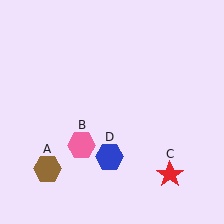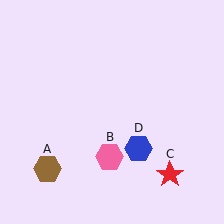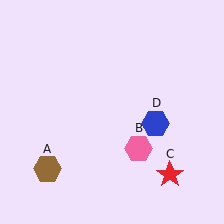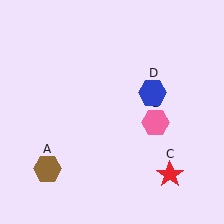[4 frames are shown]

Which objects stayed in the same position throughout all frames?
Brown hexagon (object A) and red star (object C) remained stationary.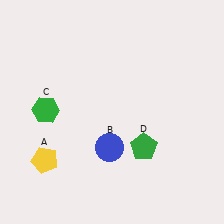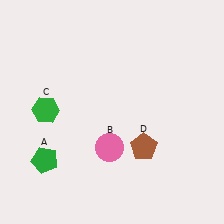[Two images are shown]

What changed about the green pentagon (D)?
In Image 1, D is green. In Image 2, it changed to brown.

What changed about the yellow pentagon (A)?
In Image 1, A is yellow. In Image 2, it changed to green.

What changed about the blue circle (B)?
In Image 1, B is blue. In Image 2, it changed to pink.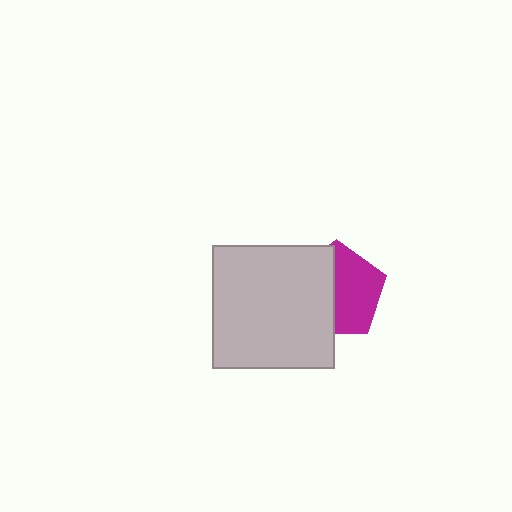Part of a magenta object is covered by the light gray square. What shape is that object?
It is a pentagon.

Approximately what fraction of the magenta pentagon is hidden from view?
Roughly 48% of the magenta pentagon is hidden behind the light gray square.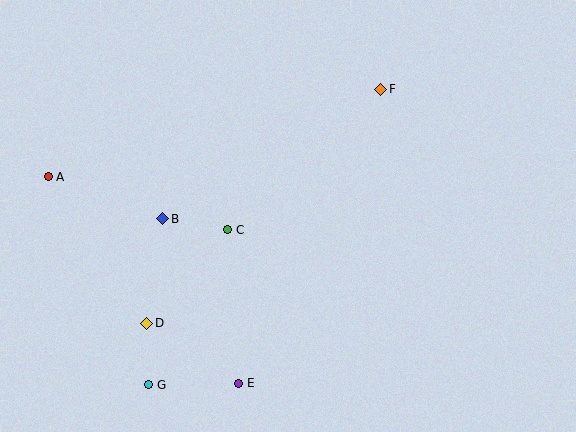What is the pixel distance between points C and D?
The distance between C and D is 124 pixels.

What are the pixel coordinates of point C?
Point C is at (228, 230).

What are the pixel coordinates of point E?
Point E is at (239, 383).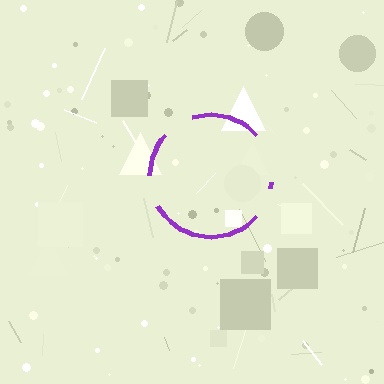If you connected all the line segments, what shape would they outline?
They would outline a circle.